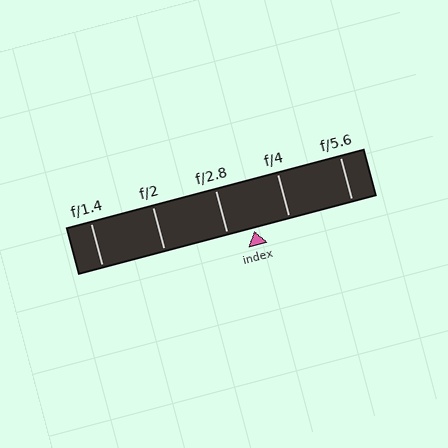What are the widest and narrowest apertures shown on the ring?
The widest aperture shown is f/1.4 and the narrowest is f/5.6.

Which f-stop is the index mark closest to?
The index mark is closest to f/2.8.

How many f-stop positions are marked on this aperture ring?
There are 5 f-stop positions marked.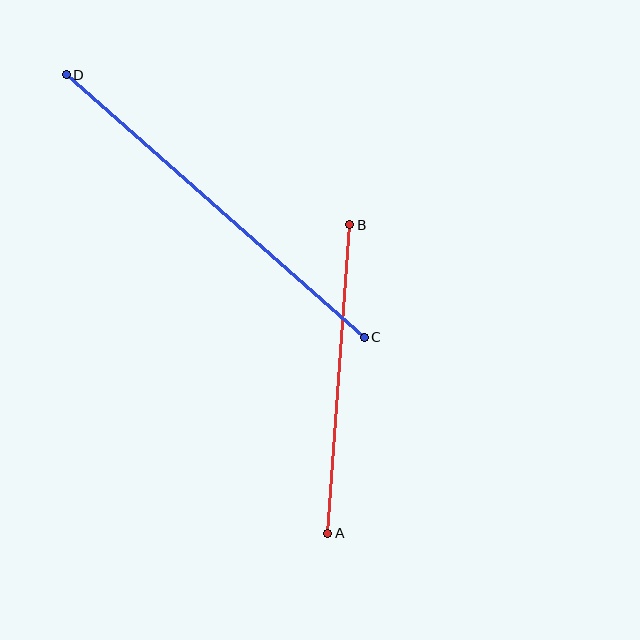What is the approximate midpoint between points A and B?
The midpoint is at approximately (339, 379) pixels.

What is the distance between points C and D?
The distance is approximately 397 pixels.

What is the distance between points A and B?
The distance is approximately 309 pixels.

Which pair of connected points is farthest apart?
Points C and D are farthest apart.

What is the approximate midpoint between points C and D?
The midpoint is at approximately (215, 206) pixels.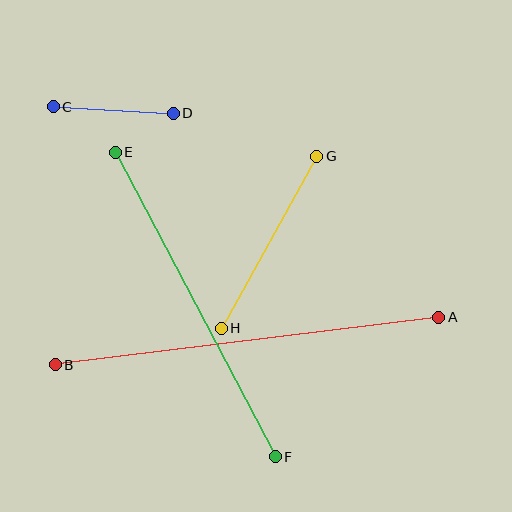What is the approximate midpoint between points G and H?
The midpoint is at approximately (269, 242) pixels.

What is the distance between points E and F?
The distance is approximately 344 pixels.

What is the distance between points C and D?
The distance is approximately 120 pixels.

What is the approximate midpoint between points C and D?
The midpoint is at approximately (113, 110) pixels.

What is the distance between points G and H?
The distance is approximately 197 pixels.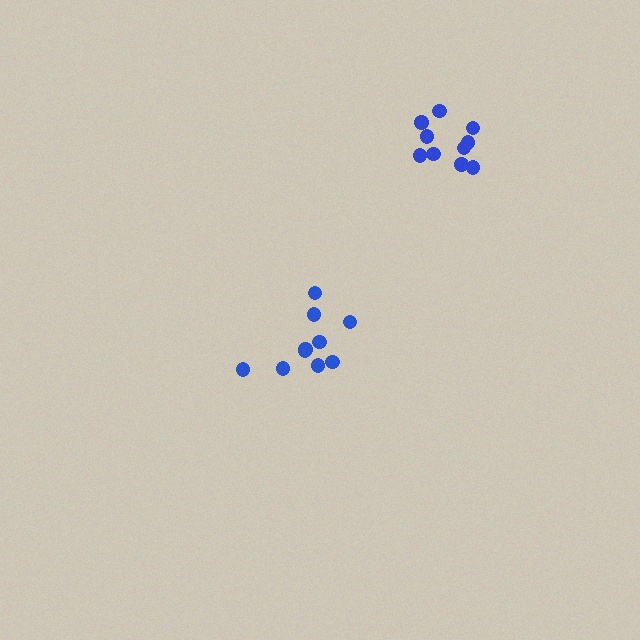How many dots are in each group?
Group 1: 10 dots, Group 2: 10 dots (20 total).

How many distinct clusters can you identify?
There are 2 distinct clusters.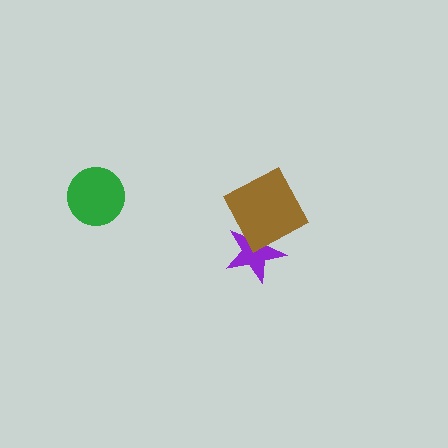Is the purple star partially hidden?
Yes, it is partially covered by another shape.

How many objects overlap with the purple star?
1 object overlaps with the purple star.